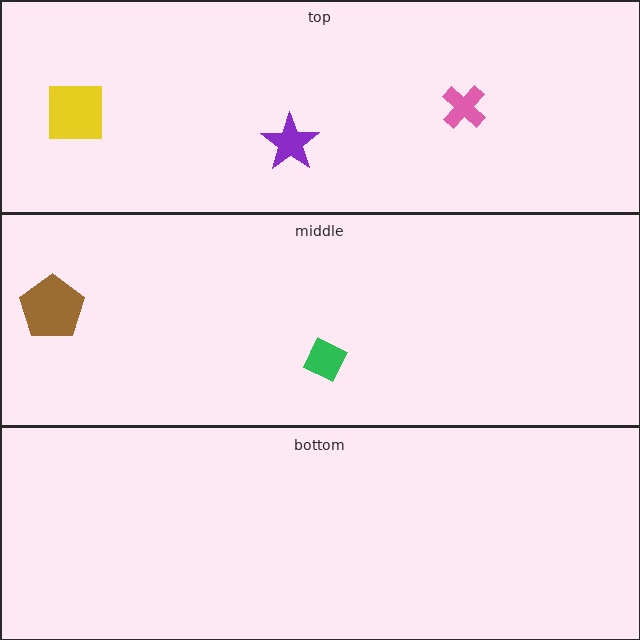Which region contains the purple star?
The top region.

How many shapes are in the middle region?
2.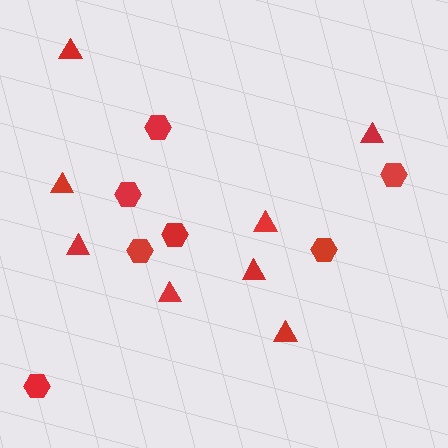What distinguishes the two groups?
There are 2 groups: one group of triangles (8) and one group of hexagons (7).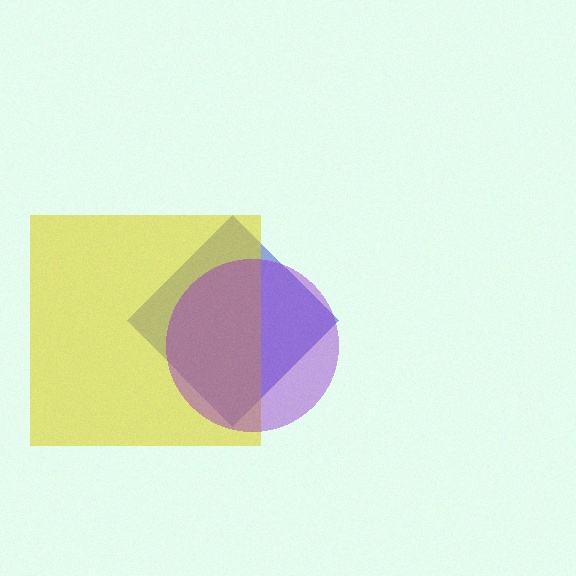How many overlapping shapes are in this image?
There are 3 overlapping shapes in the image.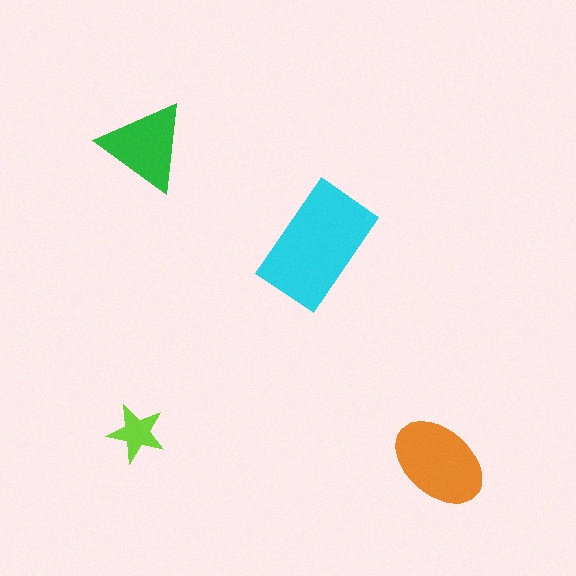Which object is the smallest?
The lime star.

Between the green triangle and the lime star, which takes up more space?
The green triangle.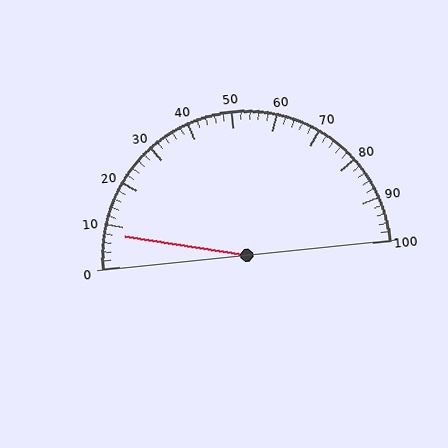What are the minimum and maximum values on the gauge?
The gauge ranges from 0 to 100.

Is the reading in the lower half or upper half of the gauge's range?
The reading is in the lower half of the range (0 to 100).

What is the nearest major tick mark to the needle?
The nearest major tick mark is 10.